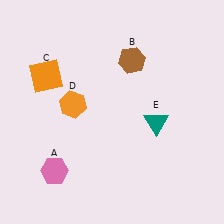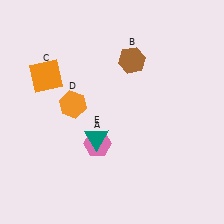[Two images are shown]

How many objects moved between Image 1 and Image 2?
2 objects moved between the two images.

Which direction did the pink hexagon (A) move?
The pink hexagon (A) moved right.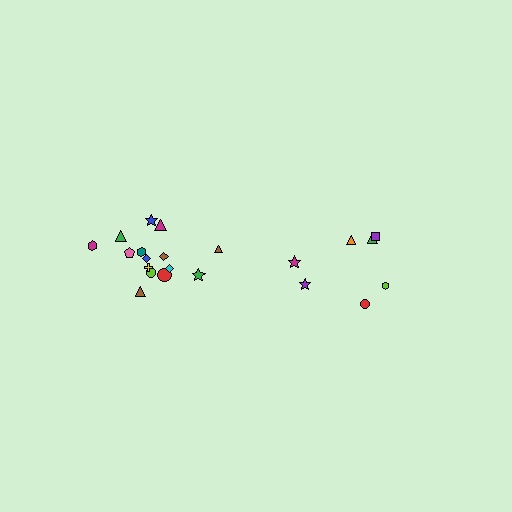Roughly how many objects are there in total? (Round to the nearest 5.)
Roughly 20 objects in total.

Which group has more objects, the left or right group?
The left group.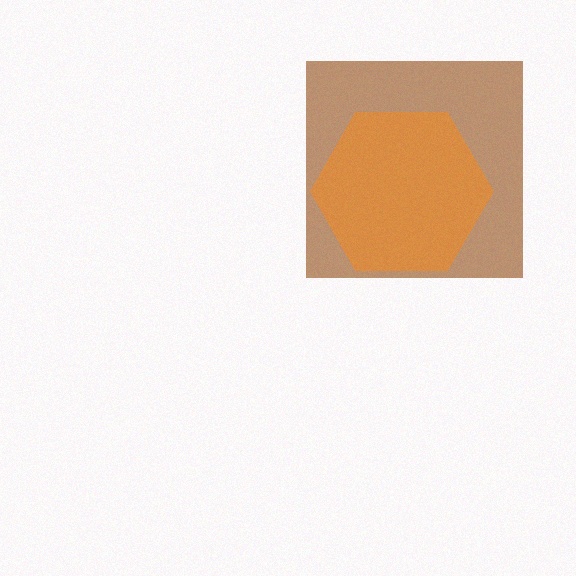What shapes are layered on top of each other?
The layered shapes are: a brown square, an orange hexagon.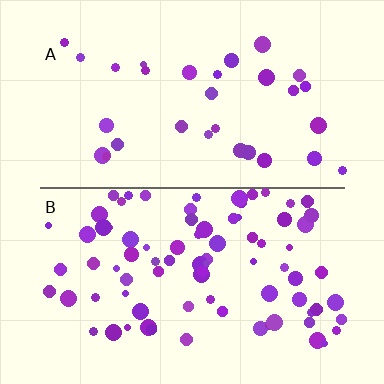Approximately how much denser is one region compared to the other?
Approximately 2.7× — region B over region A.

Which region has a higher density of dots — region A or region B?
B (the bottom).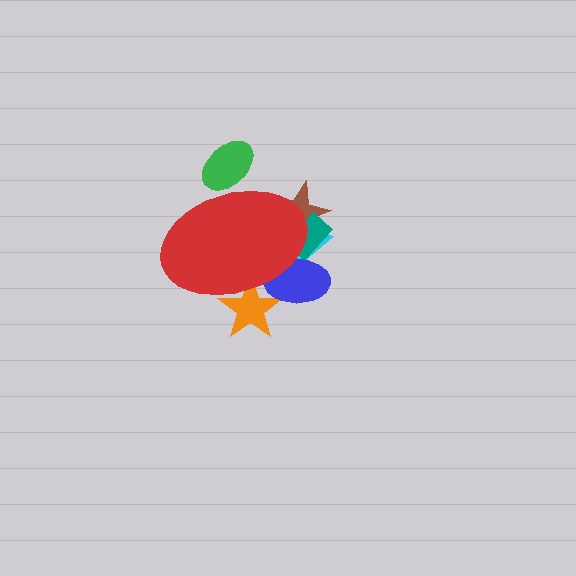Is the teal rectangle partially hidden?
Yes, the teal rectangle is partially hidden behind the red ellipse.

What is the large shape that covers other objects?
A red ellipse.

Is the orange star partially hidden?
Yes, the orange star is partially hidden behind the red ellipse.